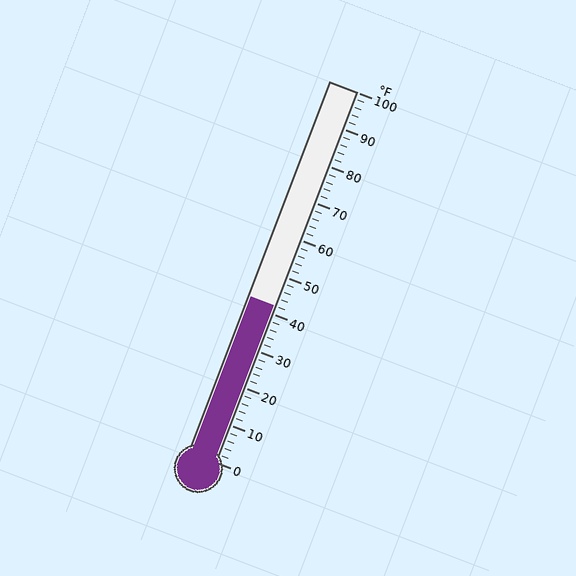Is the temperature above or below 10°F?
The temperature is above 10°F.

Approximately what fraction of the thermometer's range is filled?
The thermometer is filled to approximately 40% of its range.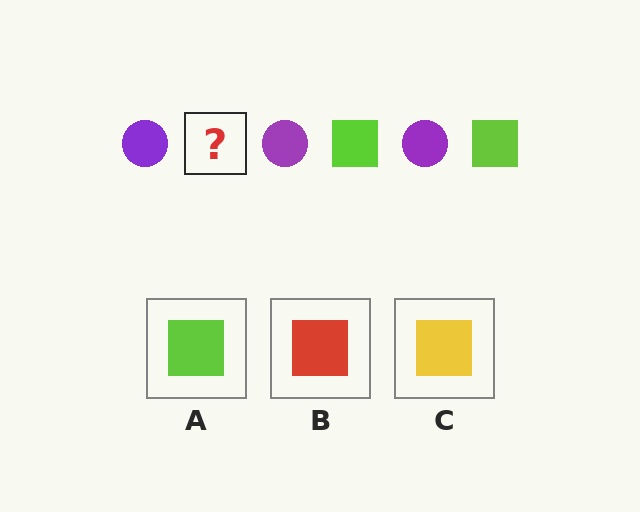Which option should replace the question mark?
Option A.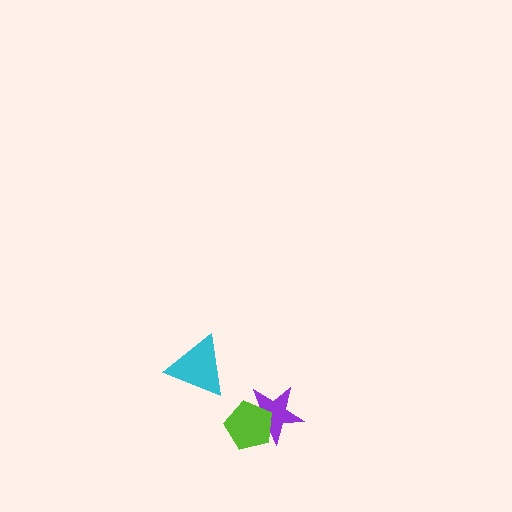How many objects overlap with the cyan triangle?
0 objects overlap with the cyan triangle.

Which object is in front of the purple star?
The lime pentagon is in front of the purple star.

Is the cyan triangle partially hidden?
No, no other shape covers it.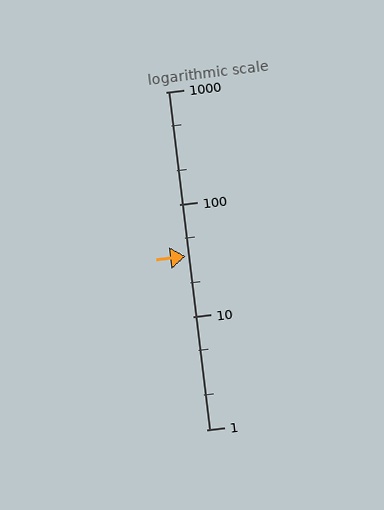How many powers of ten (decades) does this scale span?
The scale spans 3 decades, from 1 to 1000.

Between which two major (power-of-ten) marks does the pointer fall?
The pointer is between 10 and 100.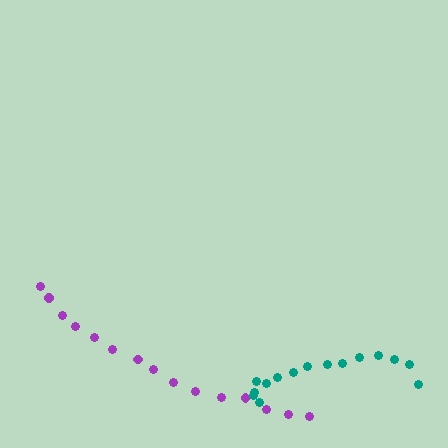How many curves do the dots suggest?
There are 2 distinct paths.